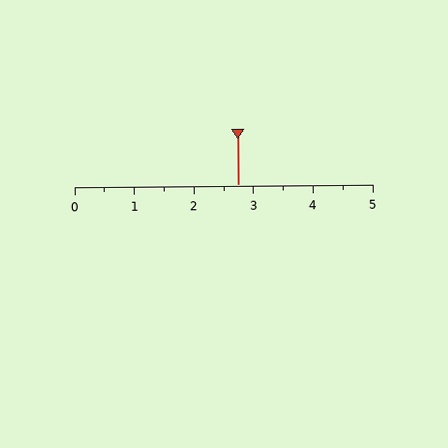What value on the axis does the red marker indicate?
The marker indicates approximately 2.8.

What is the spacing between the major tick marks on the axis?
The major ticks are spaced 1 apart.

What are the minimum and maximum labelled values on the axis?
The axis runs from 0 to 5.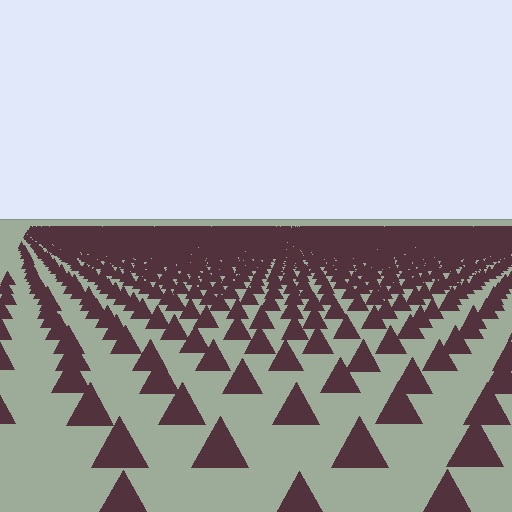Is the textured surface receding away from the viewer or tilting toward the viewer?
The surface is receding away from the viewer. Texture elements get smaller and denser toward the top.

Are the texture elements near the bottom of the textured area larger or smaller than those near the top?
Larger. Near the bottom, elements are closer to the viewer and appear at a bigger on-screen size.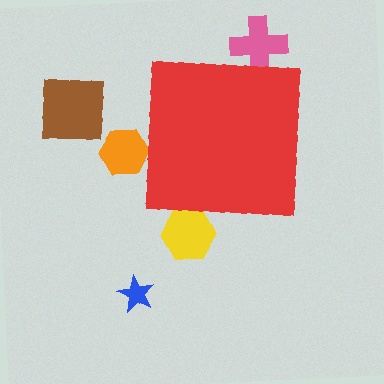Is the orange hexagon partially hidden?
Yes, the orange hexagon is partially hidden behind the red square.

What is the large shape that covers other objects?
A red square.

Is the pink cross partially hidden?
Yes, the pink cross is partially hidden behind the red square.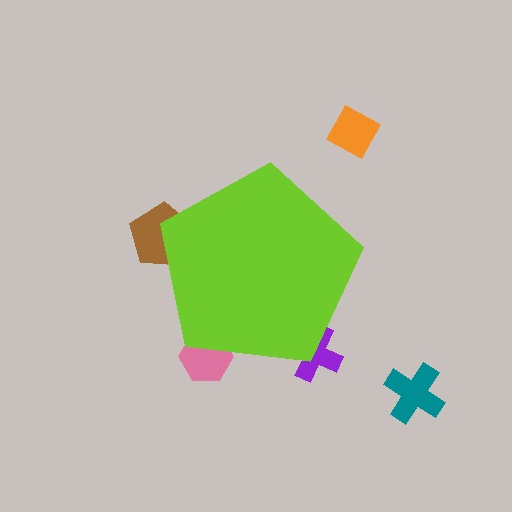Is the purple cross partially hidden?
Yes, the purple cross is partially hidden behind the lime pentagon.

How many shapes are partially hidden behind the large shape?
3 shapes are partially hidden.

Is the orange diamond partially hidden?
No, the orange diamond is fully visible.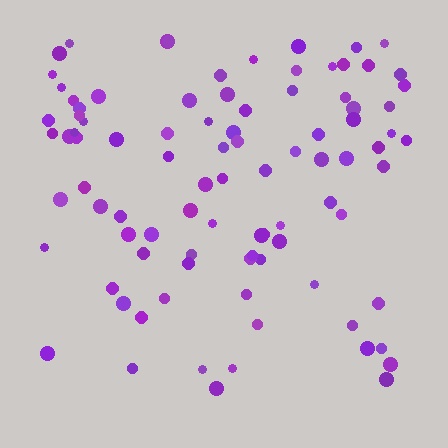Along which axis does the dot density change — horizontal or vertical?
Vertical.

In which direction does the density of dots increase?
From bottom to top, with the top side densest.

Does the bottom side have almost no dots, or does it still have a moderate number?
Still a moderate number, just noticeably fewer than the top.